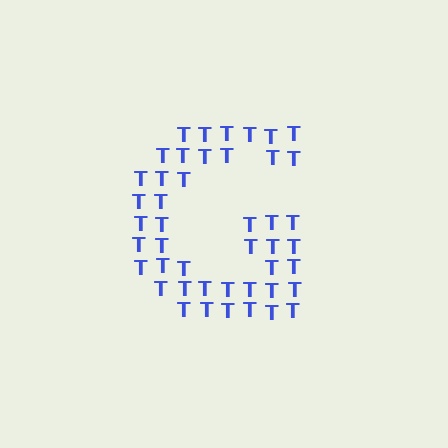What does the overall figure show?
The overall figure shows the letter G.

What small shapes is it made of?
It is made of small letter T's.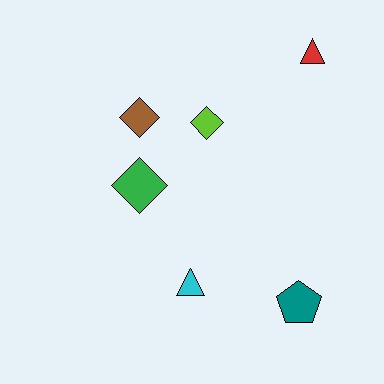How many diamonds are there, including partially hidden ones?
There are 3 diamonds.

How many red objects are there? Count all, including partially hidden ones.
There is 1 red object.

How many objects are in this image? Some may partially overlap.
There are 6 objects.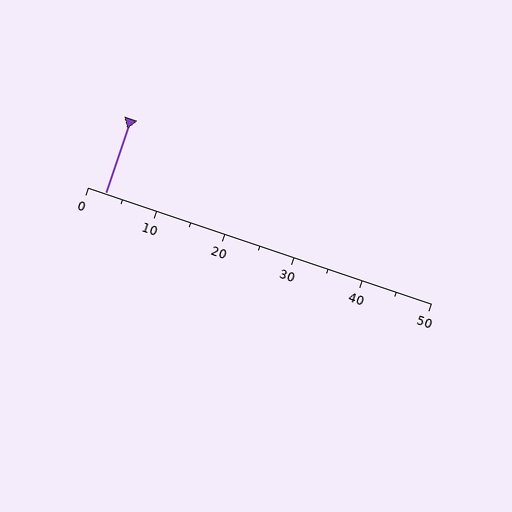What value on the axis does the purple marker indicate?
The marker indicates approximately 2.5.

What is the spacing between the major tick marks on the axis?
The major ticks are spaced 10 apart.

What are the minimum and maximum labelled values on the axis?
The axis runs from 0 to 50.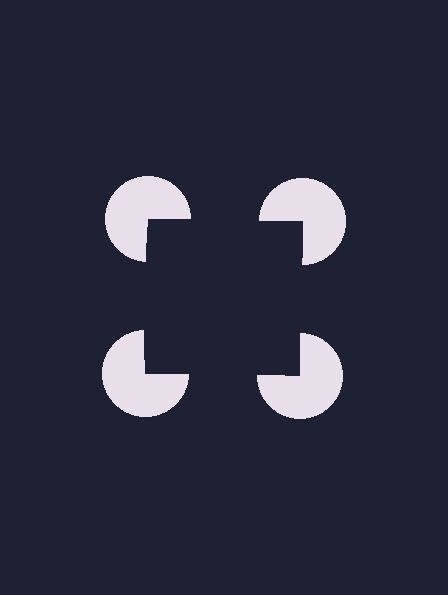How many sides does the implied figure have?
4 sides.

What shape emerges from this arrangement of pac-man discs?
An illusory square — its edges are inferred from the aligned wedge cuts in the pac-man discs, not physically drawn.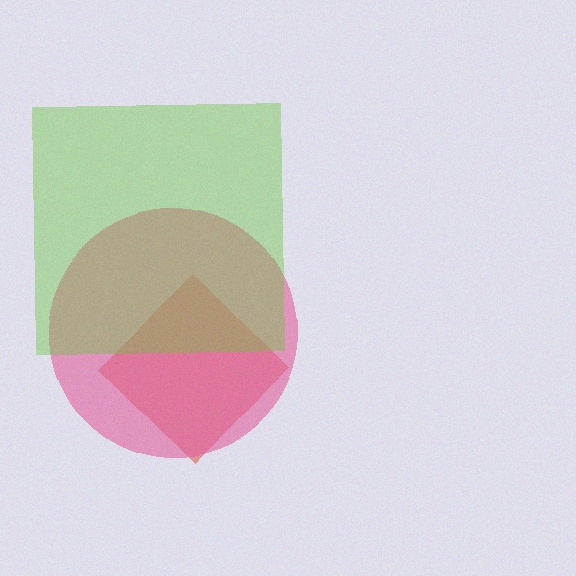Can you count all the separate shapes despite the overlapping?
Yes, there are 3 separate shapes.